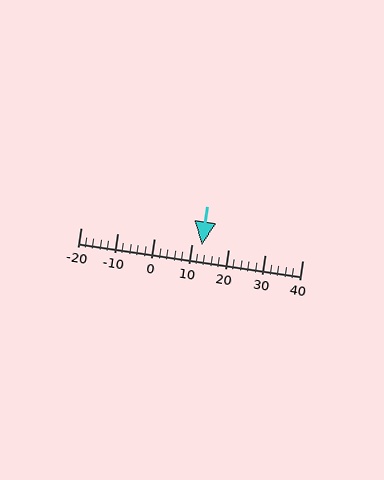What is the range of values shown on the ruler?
The ruler shows values from -20 to 40.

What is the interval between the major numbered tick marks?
The major tick marks are spaced 10 units apart.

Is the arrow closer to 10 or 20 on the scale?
The arrow is closer to 10.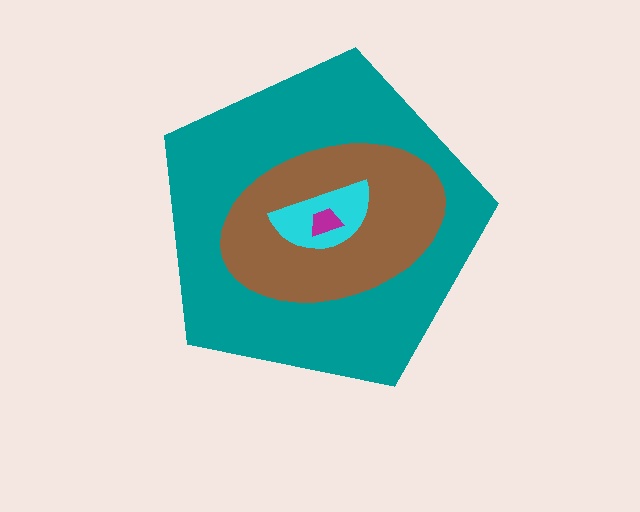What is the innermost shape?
The magenta trapezoid.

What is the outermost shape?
The teal pentagon.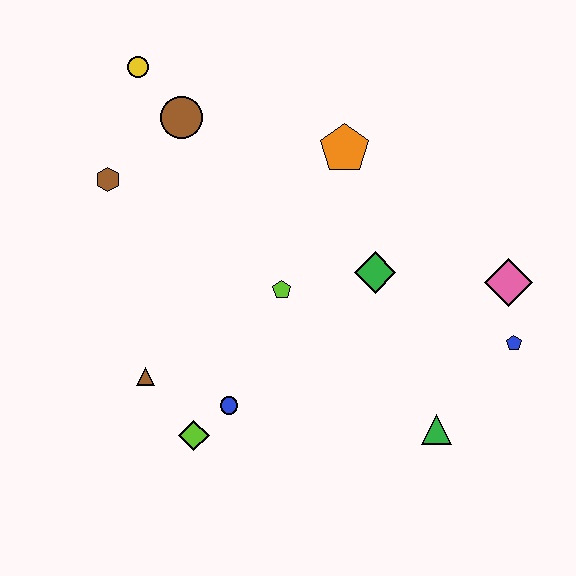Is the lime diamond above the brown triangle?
No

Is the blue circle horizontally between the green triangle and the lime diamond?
Yes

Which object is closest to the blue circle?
The lime diamond is closest to the blue circle.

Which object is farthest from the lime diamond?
The yellow circle is farthest from the lime diamond.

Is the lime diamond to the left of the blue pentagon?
Yes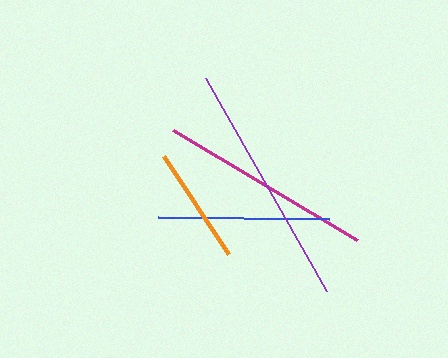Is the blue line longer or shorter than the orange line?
The blue line is longer than the orange line.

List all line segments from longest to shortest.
From longest to shortest: purple, magenta, blue, orange.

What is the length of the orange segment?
The orange segment is approximately 118 pixels long.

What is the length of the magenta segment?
The magenta segment is approximately 215 pixels long.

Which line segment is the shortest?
The orange line is the shortest at approximately 118 pixels.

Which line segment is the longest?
The purple line is the longest at approximately 245 pixels.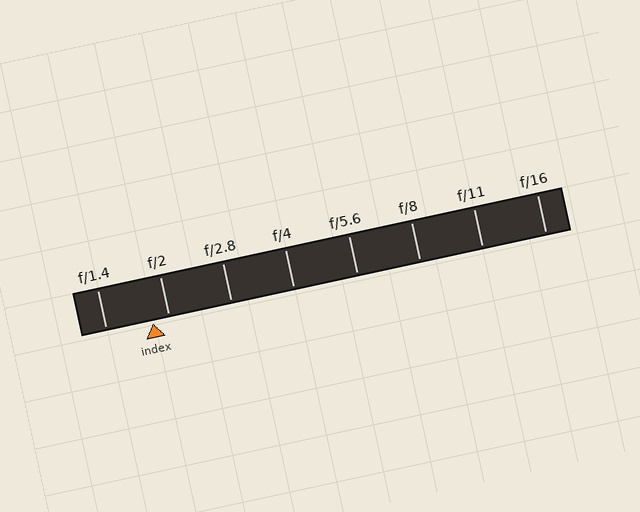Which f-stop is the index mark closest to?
The index mark is closest to f/2.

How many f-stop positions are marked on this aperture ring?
There are 8 f-stop positions marked.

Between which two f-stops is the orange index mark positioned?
The index mark is between f/1.4 and f/2.